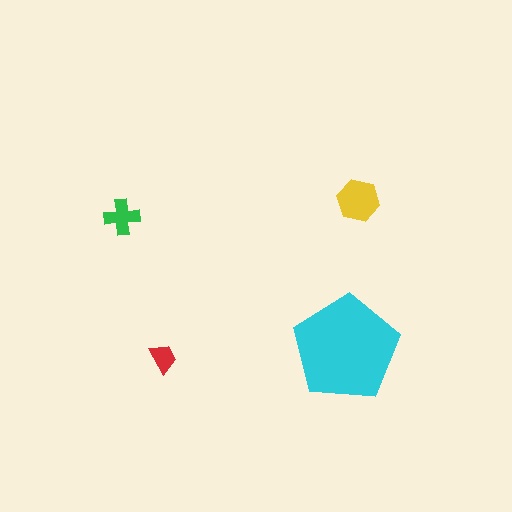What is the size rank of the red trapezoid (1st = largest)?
4th.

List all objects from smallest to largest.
The red trapezoid, the green cross, the yellow hexagon, the cyan pentagon.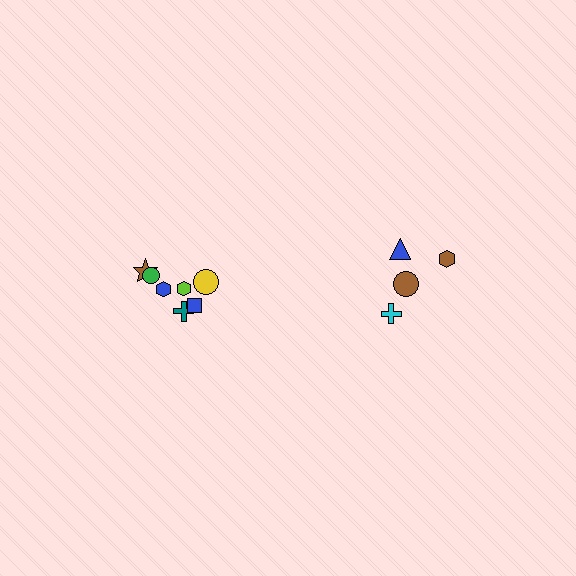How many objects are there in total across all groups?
There are 11 objects.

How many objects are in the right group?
There are 4 objects.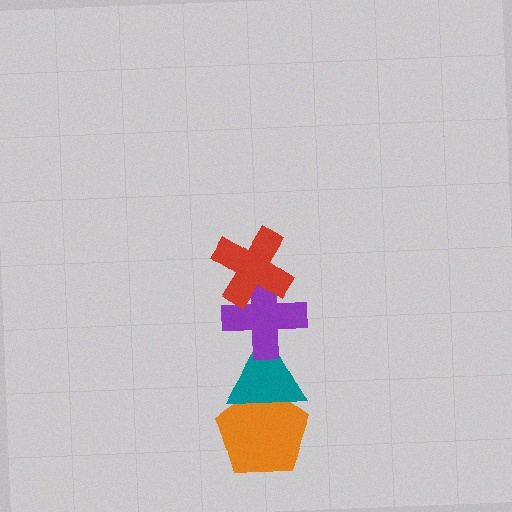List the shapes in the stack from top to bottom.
From top to bottom: the red cross, the purple cross, the teal triangle, the orange pentagon.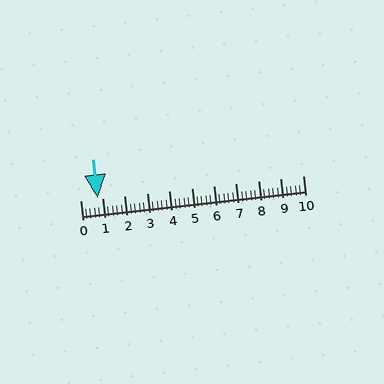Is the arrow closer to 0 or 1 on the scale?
The arrow is closer to 1.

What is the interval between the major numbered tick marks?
The major tick marks are spaced 1 units apart.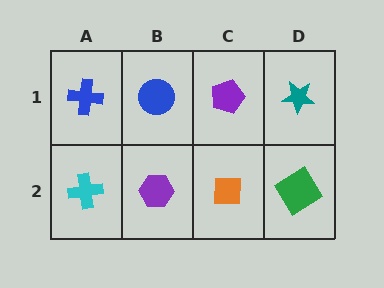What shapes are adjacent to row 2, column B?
A blue circle (row 1, column B), a cyan cross (row 2, column A), an orange square (row 2, column C).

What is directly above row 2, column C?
A purple pentagon.